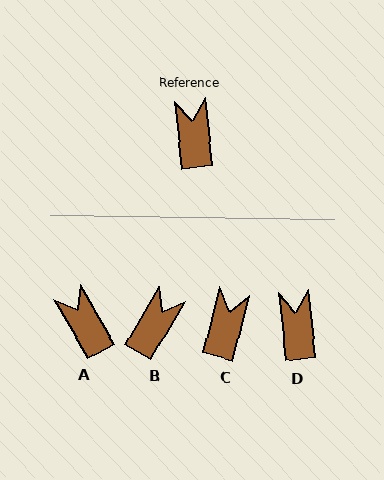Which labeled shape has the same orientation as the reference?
D.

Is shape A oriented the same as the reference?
No, it is off by about 24 degrees.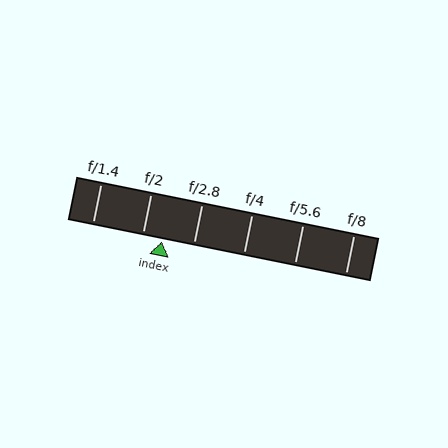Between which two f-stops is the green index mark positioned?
The index mark is between f/2 and f/2.8.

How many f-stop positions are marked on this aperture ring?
There are 6 f-stop positions marked.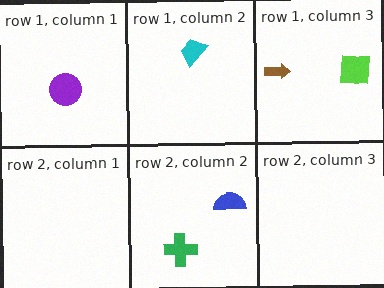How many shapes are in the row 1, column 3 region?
2.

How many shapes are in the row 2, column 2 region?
2.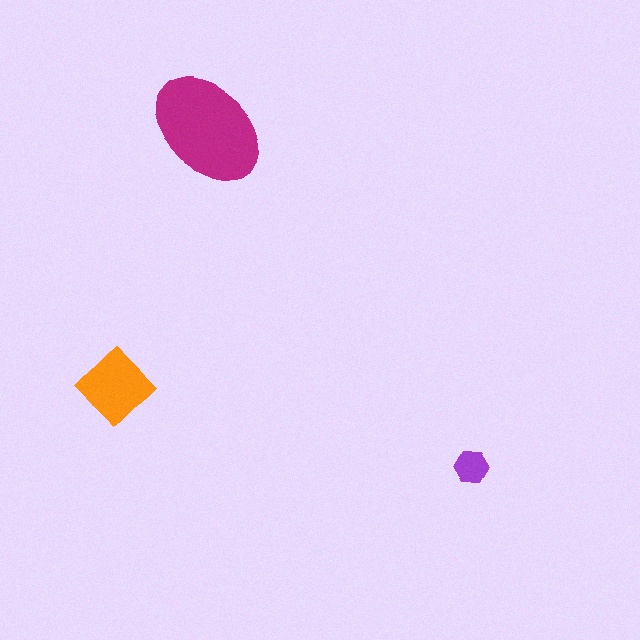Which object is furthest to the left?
The orange diamond is leftmost.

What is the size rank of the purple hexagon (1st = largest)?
3rd.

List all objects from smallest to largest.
The purple hexagon, the orange diamond, the magenta ellipse.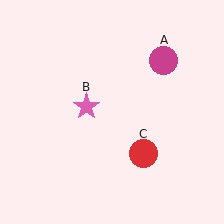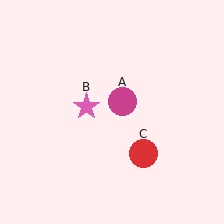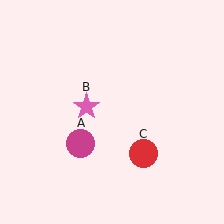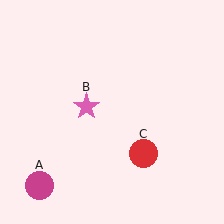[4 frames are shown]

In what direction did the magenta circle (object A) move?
The magenta circle (object A) moved down and to the left.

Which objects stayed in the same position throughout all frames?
Pink star (object B) and red circle (object C) remained stationary.